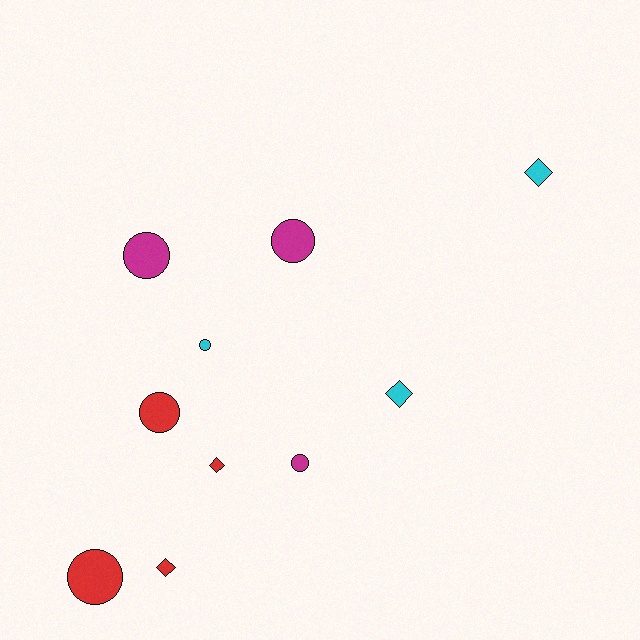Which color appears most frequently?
Red, with 4 objects.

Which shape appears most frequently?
Circle, with 6 objects.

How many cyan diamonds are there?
There are 2 cyan diamonds.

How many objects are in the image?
There are 10 objects.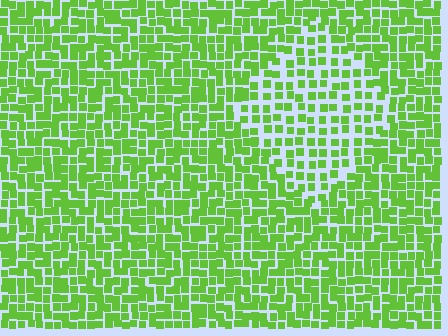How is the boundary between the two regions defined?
The boundary is defined by a change in element density (approximately 1.7x ratio). All elements are the same color, size, and shape.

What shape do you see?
I see a diamond.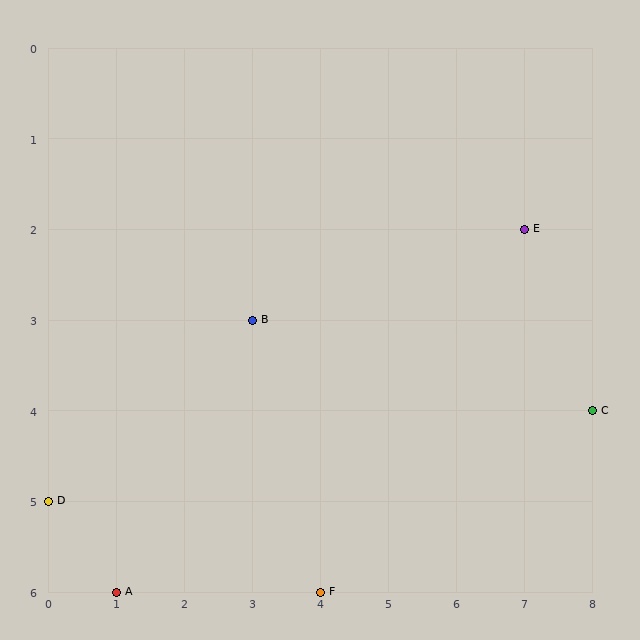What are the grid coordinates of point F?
Point F is at grid coordinates (4, 6).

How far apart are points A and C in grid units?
Points A and C are 7 columns and 2 rows apart (about 7.3 grid units diagonally).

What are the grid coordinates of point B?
Point B is at grid coordinates (3, 3).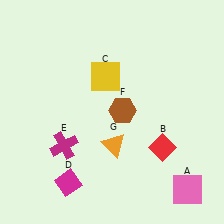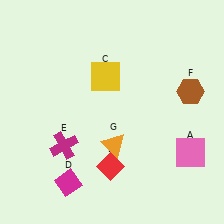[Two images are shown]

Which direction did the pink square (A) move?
The pink square (A) moved up.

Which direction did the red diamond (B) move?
The red diamond (B) moved left.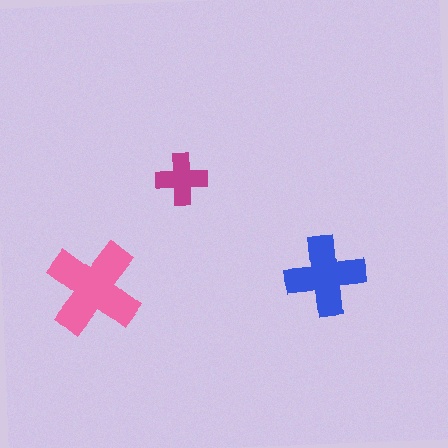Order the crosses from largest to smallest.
the pink one, the blue one, the magenta one.